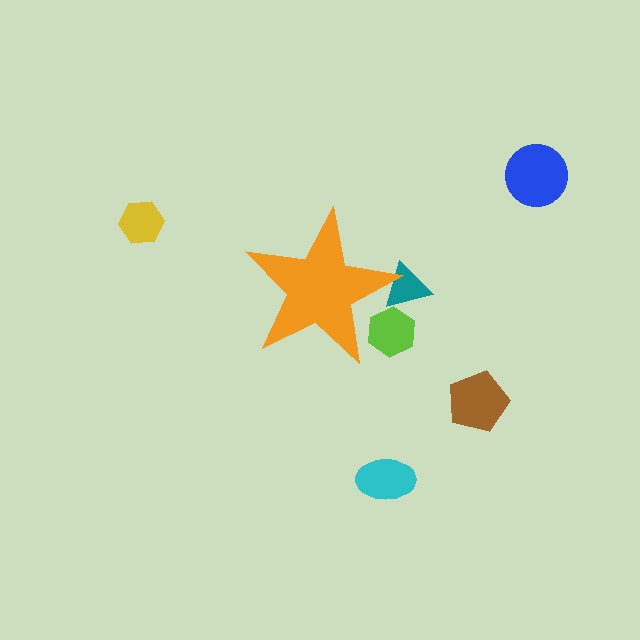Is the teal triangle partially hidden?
Yes, the teal triangle is partially hidden behind the orange star.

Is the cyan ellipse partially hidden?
No, the cyan ellipse is fully visible.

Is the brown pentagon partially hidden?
No, the brown pentagon is fully visible.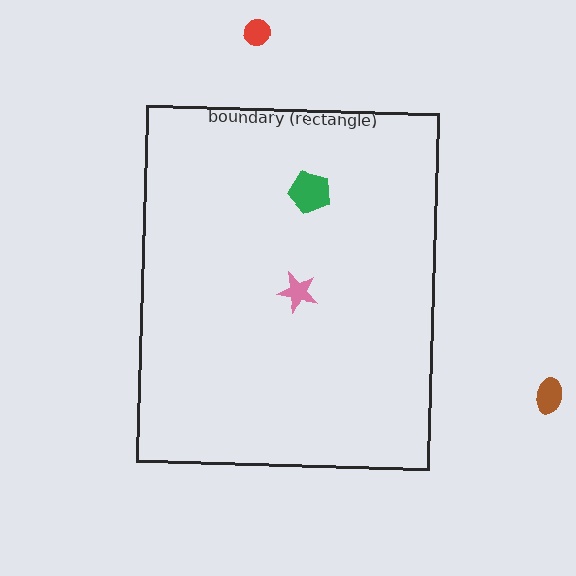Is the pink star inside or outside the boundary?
Inside.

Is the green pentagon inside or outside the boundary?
Inside.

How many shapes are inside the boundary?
2 inside, 2 outside.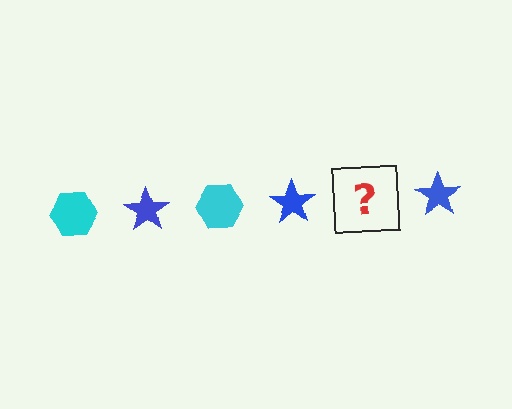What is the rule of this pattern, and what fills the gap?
The rule is that the pattern alternates between cyan hexagon and blue star. The gap should be filled with a cyan hexagon.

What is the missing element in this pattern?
The missing element is a cyan hexagon.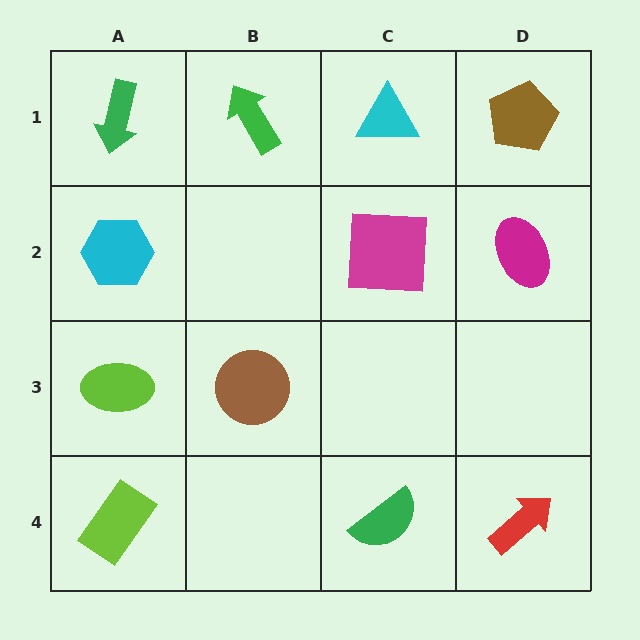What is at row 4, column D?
A red arrow.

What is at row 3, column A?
A lime ellipse.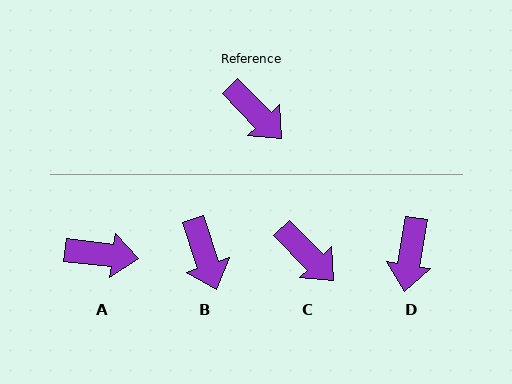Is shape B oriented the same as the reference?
No, it is off by about 26 degrees.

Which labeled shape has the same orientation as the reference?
C.